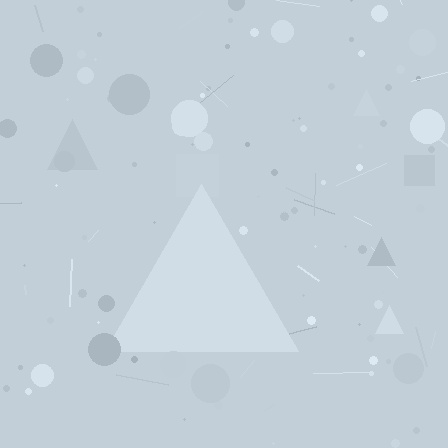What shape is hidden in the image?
A triangle is hidden in the image.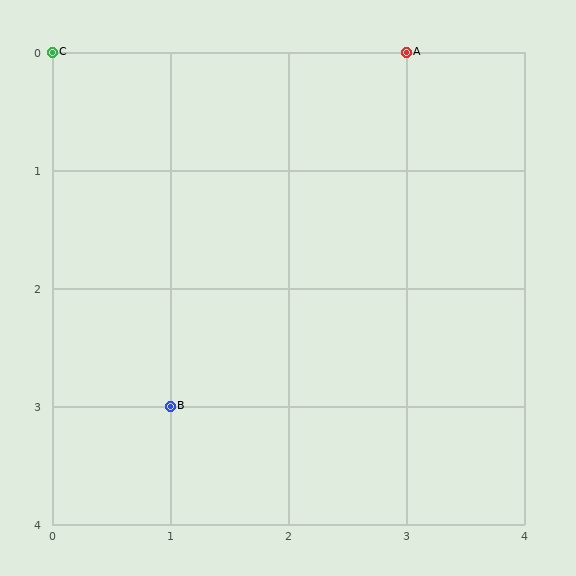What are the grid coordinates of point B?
Point B is at grid coordinates (1, 3).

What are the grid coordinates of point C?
Point C is at grid coordinates (0, 0).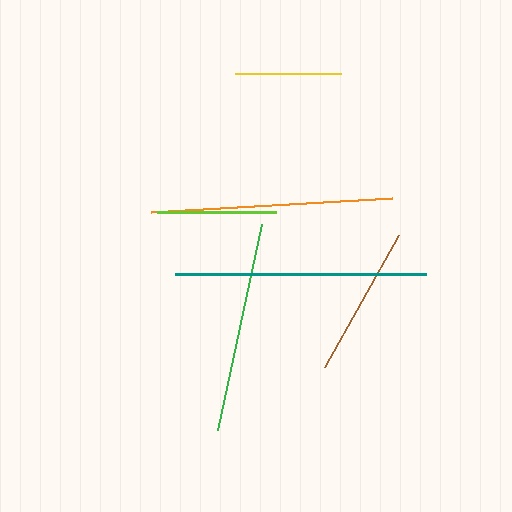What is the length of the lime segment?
The lime segment is approximately 119 pixels long.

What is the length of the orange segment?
The orange segment is approximately 242 pixels long.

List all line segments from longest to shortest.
From longest to shortest: teal, orange, green, brown, lime, yellow.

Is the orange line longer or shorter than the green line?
The orange line is longer than the green line.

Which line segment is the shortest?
The yellow line is the shortest at approximately 106 pixels.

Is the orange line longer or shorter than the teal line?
The teal line is longer than the orange line.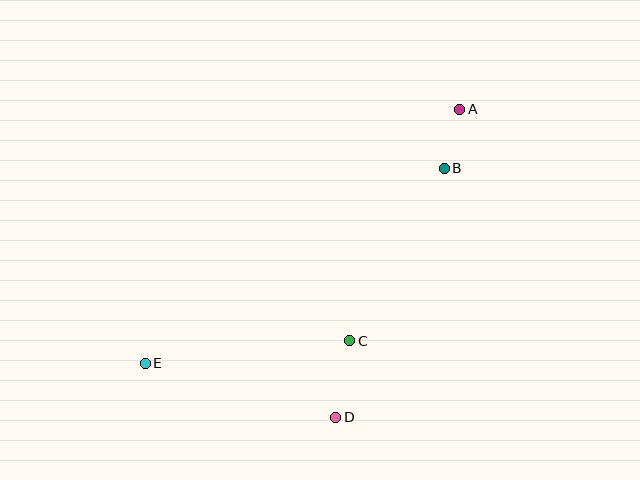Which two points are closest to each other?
Points A and B are closest to each other.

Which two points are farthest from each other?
Points A and E are farthest from each other.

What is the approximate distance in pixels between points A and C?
The distance between A and C is approximately 256 pixels.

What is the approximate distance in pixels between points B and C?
The distance between B and C is approximately 197 pixels.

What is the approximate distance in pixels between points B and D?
The distance between B and D is approximately 272 pixels.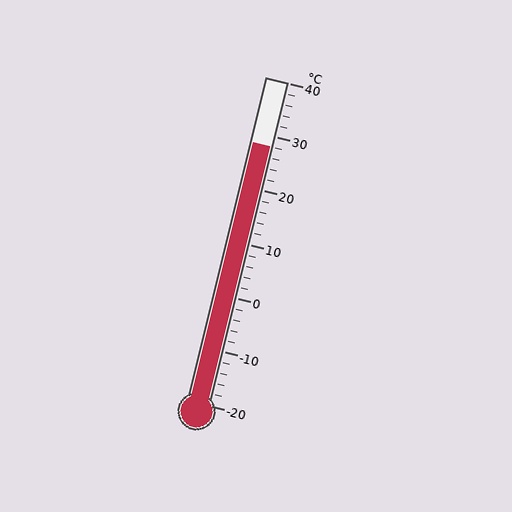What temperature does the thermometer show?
The thermometer shows approximately 28°C.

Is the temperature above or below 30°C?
The temperature is below 30°C.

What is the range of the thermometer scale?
The thermometer scale ranges from -20°C to 40°C.